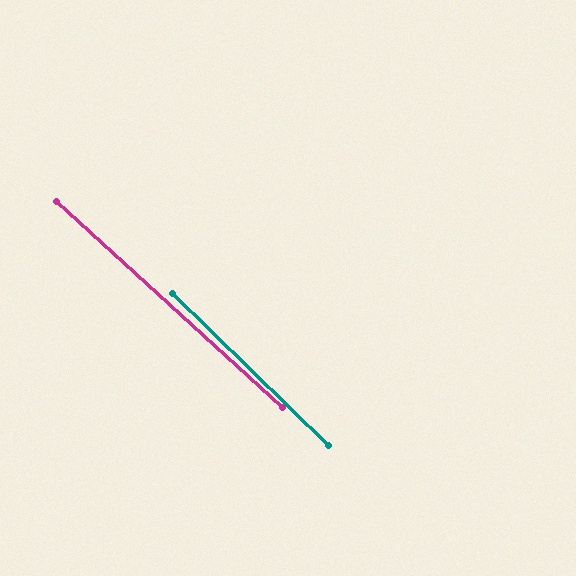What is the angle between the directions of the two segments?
Approximately 2 degrees.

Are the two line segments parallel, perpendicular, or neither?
Parallel — their directions differ by only 1.9°.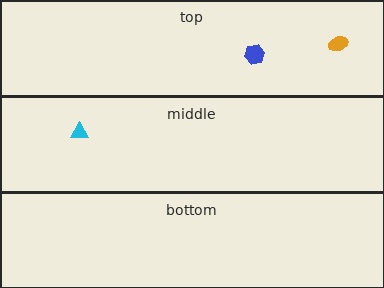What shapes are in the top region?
The orange ellipse, the blue hexagon.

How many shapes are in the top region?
2.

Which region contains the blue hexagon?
The top region.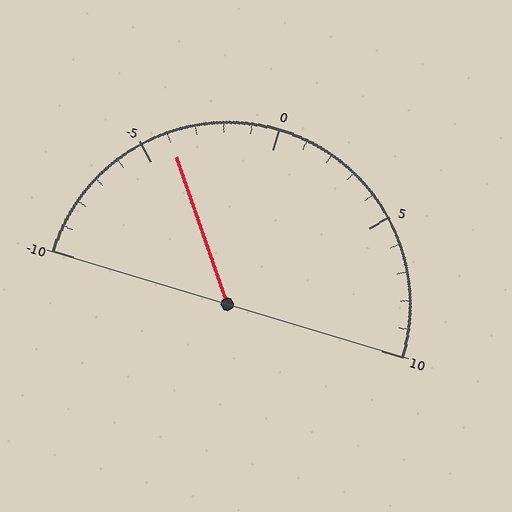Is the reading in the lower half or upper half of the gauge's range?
The reading is in the lower half of the range (-10 to 10).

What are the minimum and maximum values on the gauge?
The gauge ranges from -10 to 10.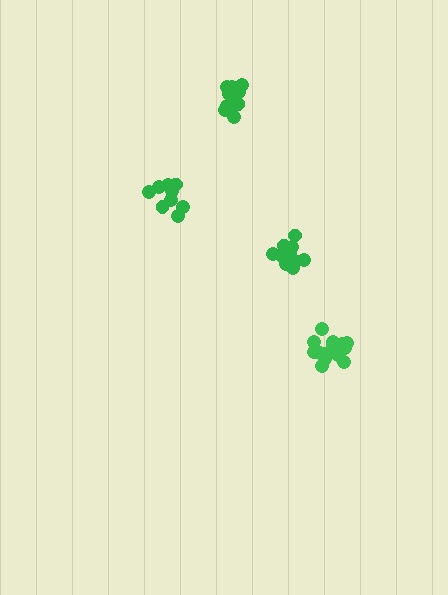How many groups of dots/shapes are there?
There are 4 groups.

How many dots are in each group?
Group 1: 12 dots, Group 2: 14 dots, Group 3: 14 dots, Group 4: 11 dots (51 total).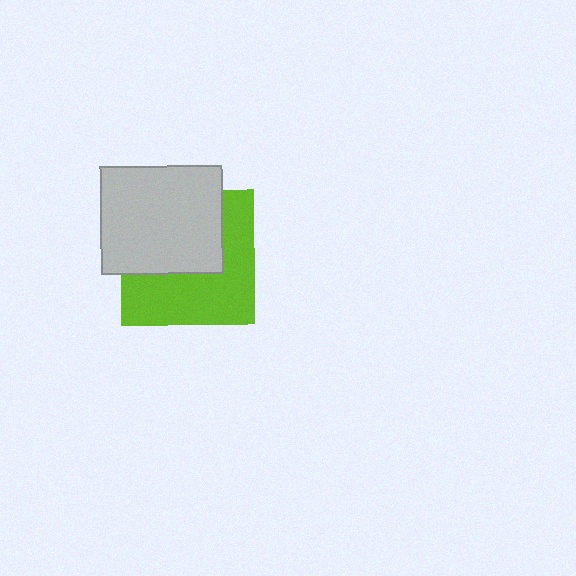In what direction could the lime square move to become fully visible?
The lime square could move down. That would shift it out from behind the light gray rectangle entirely.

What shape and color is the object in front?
The object in front is a light gray rectangle.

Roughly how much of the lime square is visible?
About half of it is visible (roughly 52%).